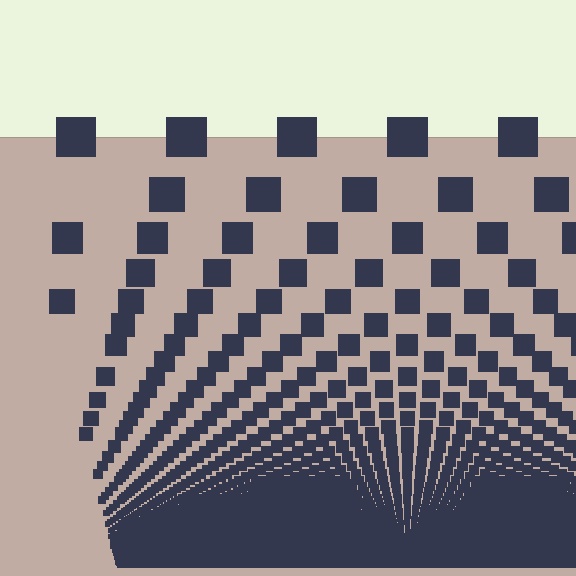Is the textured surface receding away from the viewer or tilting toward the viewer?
The surface appears to tilt toward the viewer. Texture elements get larger and sparser toward the top.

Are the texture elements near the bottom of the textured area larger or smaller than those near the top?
Smaller. The gradient is inverted — elements near the bottom are smaller and denser.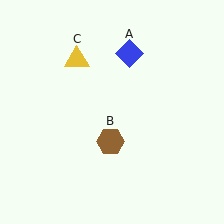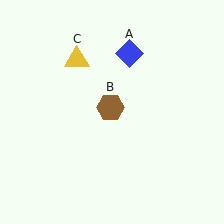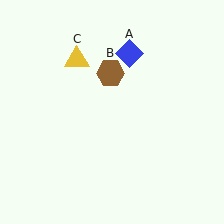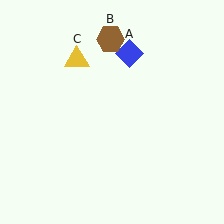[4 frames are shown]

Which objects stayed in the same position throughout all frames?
Blue diamond (object A) and yellow triangle (object C) remained stationary.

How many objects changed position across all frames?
1 object changed position: brown hexagon (object B).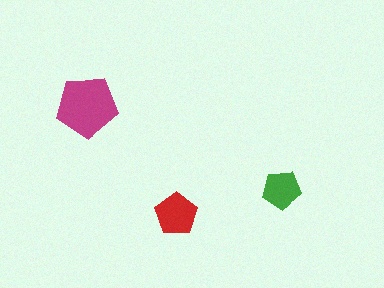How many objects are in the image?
There are 3 objects in the image.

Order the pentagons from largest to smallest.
the magenta one, the red one, the green one.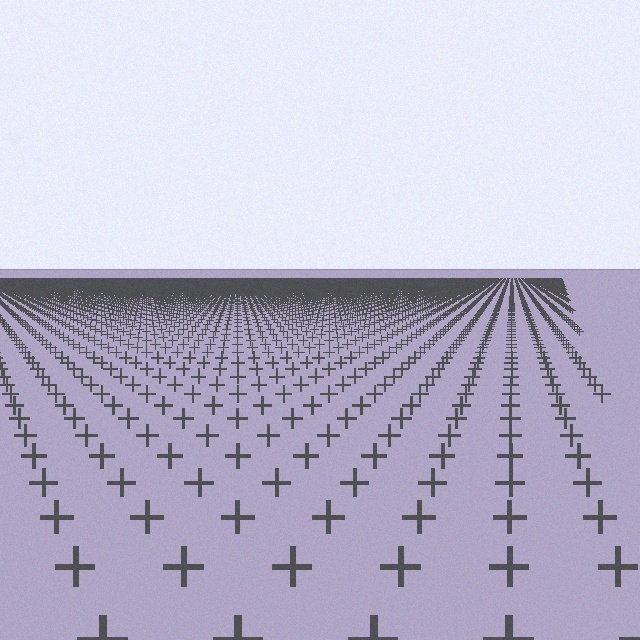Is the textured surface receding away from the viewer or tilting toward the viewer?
The surface is receding away from the viewer. Texture elements get smaller and denser toward the top.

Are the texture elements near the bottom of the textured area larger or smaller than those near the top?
Larger. Near the bottom, elements are closer to the viewer and appear at a bigger on-screen size.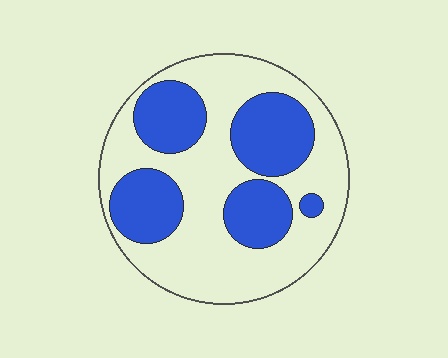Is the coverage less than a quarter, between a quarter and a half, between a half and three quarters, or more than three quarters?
Between a quarter and a half.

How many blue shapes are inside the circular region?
5.